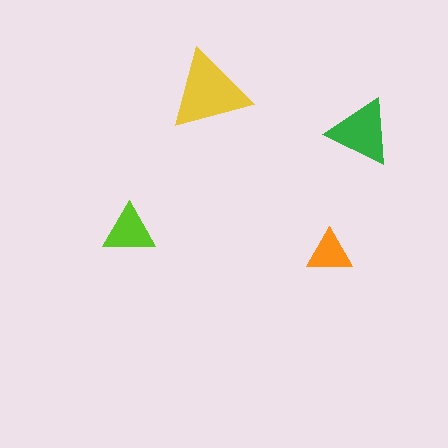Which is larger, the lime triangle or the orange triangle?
The lime one.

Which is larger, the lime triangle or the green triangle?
The green one.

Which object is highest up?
The yellow triangle is topmost.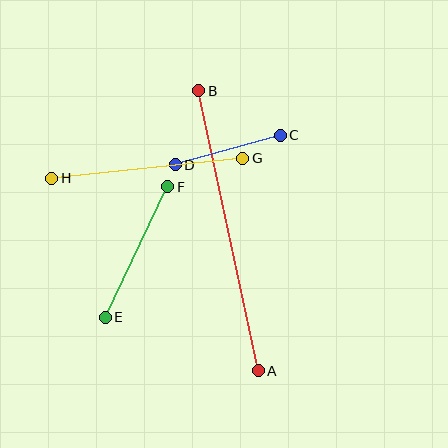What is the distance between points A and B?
The distance is approximately 286 pixels.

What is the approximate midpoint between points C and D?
The midpoint is at approximately (228, 150) pixels.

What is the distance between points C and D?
The distance is approximately 109 pixels.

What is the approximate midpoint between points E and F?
The midpoint is at approximately (137, 252) pixels.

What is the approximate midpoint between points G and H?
The midpoint is at approximately (147, 168) pixels.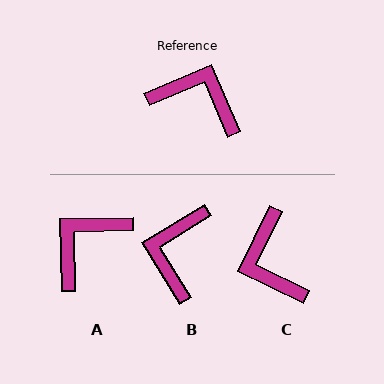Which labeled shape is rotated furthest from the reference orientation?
C, about 131 degrees away.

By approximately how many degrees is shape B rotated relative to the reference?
Approximately 99 degrees counter-clockwise.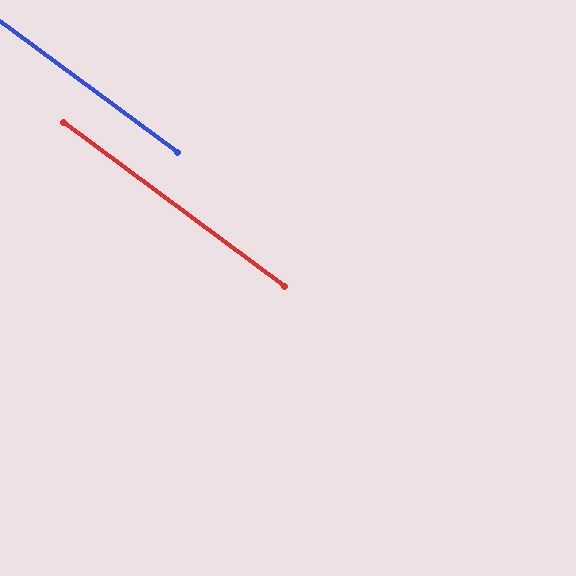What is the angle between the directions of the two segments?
Approximately 0 degrees.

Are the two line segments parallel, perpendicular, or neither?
Parallel — their directions differ by only 0.4°.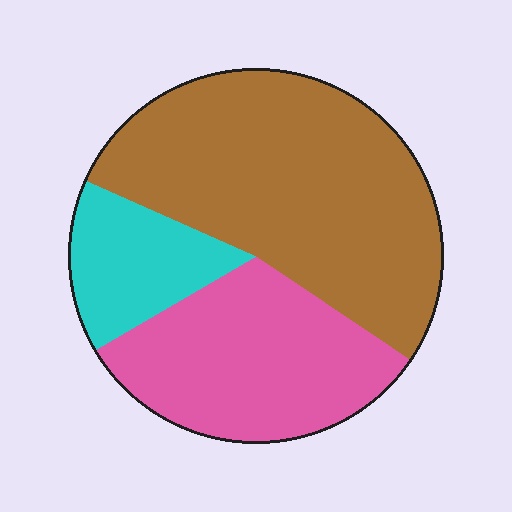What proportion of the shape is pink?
Pink covers 32% of the shape.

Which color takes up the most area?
Brown, at roughly 55%.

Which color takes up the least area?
Cyan, at roughly 15%.